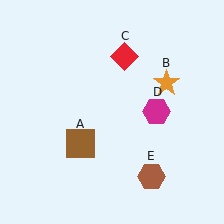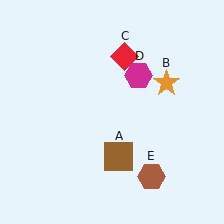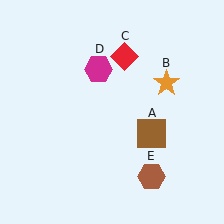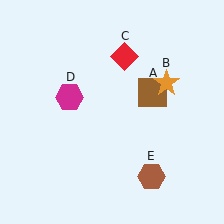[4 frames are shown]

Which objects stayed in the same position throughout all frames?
Orange star (object B) and red diamond (object C) and brown hexagon (object E) remained stationary.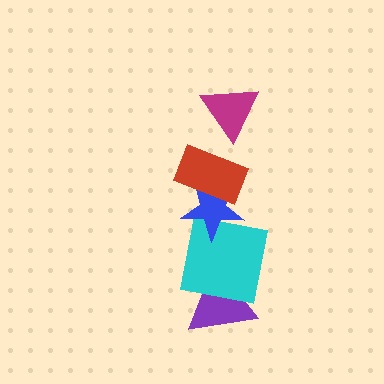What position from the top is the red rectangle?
The red rectangle is 2nd from the top.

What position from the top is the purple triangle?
The purple triangle is 5th from the top.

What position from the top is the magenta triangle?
The magenta triangle is 1st from the top.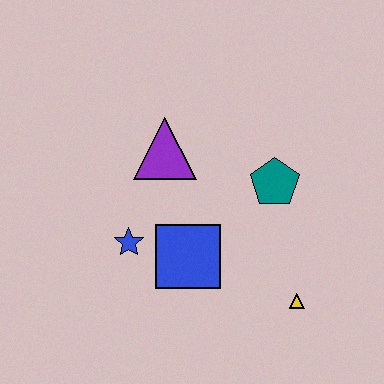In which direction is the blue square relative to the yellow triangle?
The blue square is to the left of the yellow triangle.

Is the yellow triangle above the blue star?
No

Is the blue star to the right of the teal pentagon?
No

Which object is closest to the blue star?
The blue square is closest to the blue star.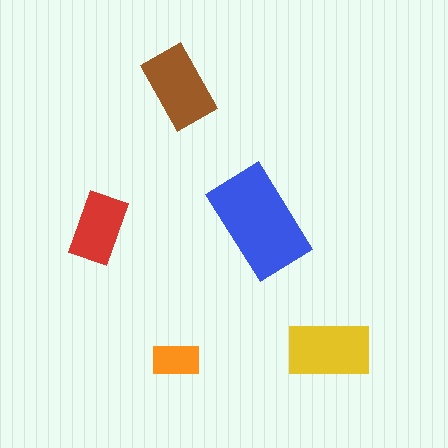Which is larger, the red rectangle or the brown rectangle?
The brown one.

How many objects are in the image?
There are 5 objects in the image.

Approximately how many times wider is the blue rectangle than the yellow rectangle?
About 1.5 times wider.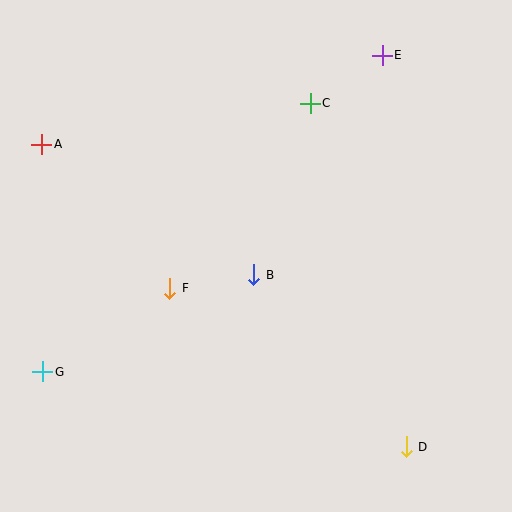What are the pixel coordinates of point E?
Point E is at (382, 55).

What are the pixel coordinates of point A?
Point A is at (42, 144).